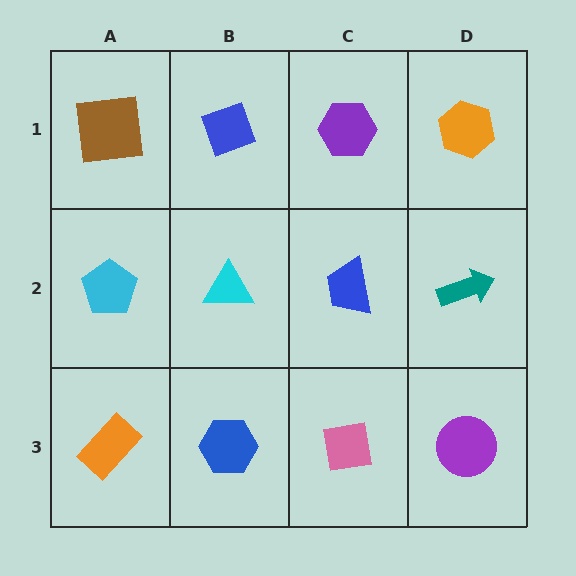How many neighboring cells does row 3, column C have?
3.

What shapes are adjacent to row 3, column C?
A blue trapezoid (row 2, column C), a blue hexagon (row 3, column B), a purple circle (row 3, column D).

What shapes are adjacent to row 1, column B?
A cyan triangle (row 2, column B), a brown square (row 1, column A), a purple hexagon (row 1, column C).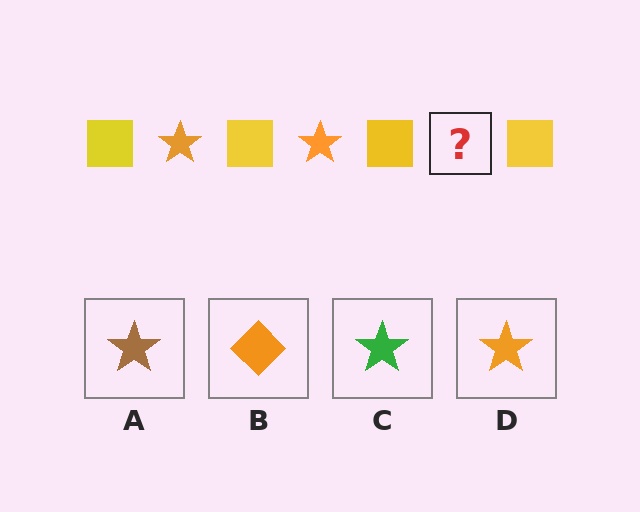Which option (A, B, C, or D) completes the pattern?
D.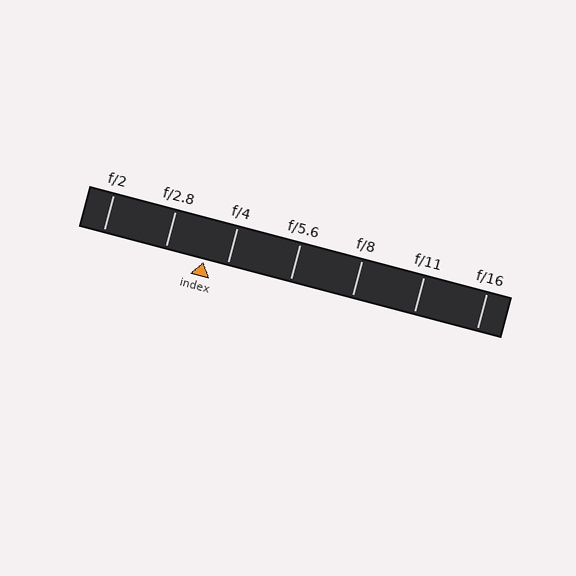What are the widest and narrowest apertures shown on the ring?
The widest aperture shown is f/2 and the narrowest is f/16.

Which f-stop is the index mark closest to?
The index mark is closest to f/4.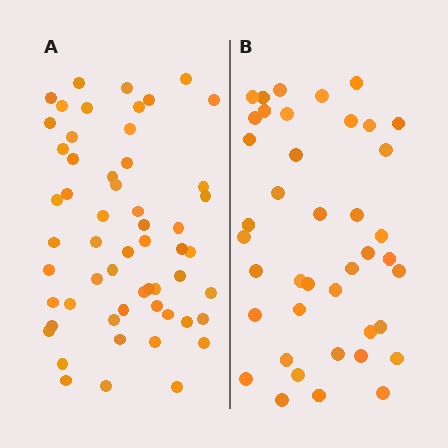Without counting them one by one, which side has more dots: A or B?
Region A (the left region) has more dots.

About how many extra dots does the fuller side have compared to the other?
Region A has approximately 15 more dots than region B.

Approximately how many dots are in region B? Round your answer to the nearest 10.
About 40 dots. (The exact count is 41, which rounds to 40.)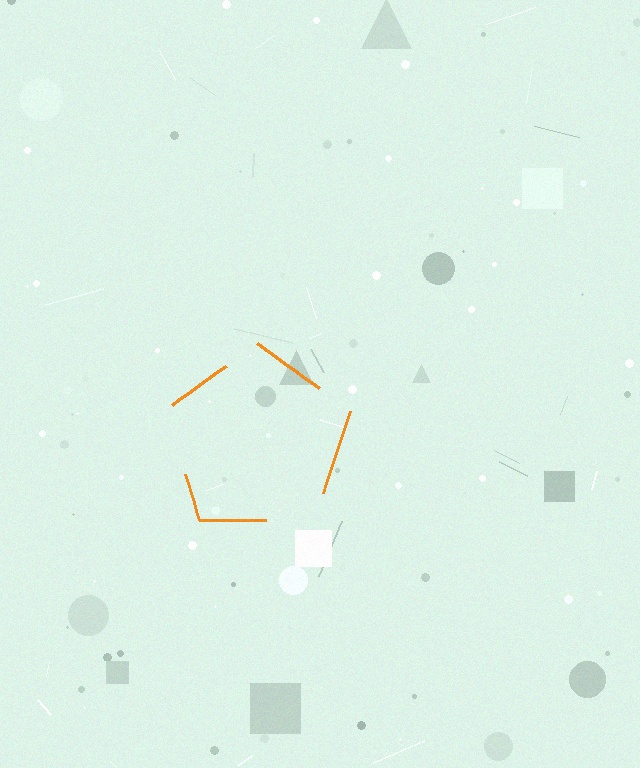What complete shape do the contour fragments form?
The contour fragments form a pentagon.